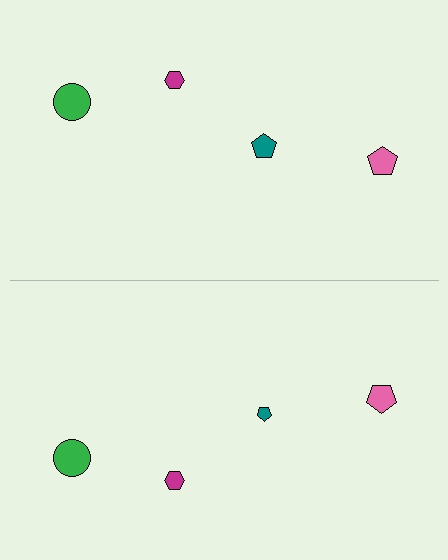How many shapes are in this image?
There are 8 shapes in this image.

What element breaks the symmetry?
The teal pentagon on the bottom side has a different size than its mirror counterpart.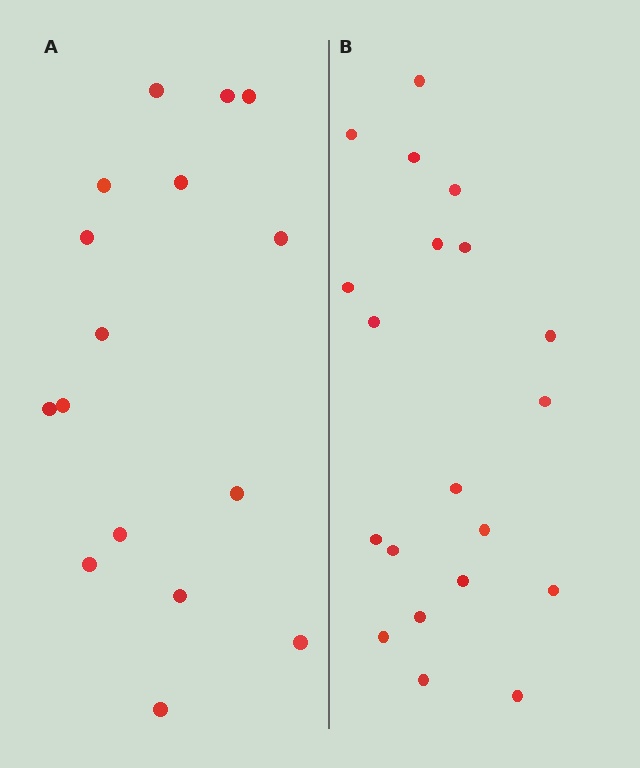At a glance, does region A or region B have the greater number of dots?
Region B (the right region) has more dots.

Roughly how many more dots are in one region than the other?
Region B has about 4 more dots than region A.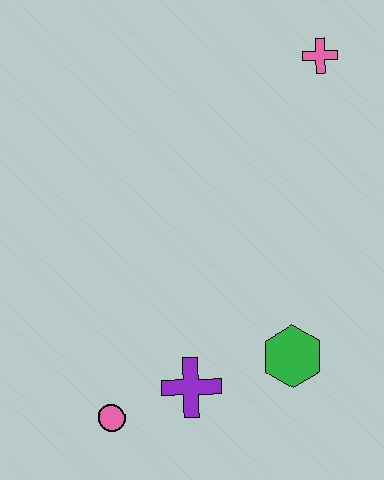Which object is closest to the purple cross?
The pink circle is closest to the purple cross.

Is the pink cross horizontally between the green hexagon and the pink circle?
No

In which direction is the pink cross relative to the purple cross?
The pink cross is above the purple cross.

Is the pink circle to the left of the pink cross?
Yes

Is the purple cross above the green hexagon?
No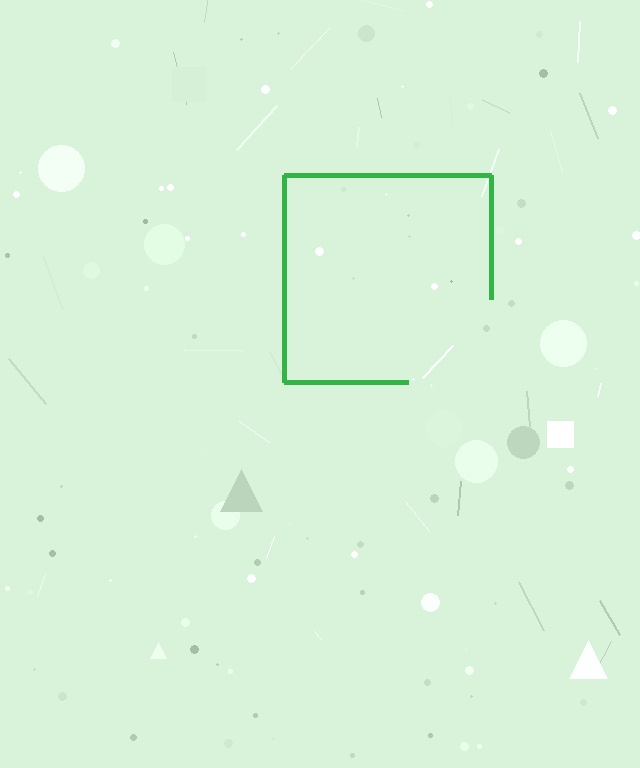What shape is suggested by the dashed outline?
The dashed outline suggests a square.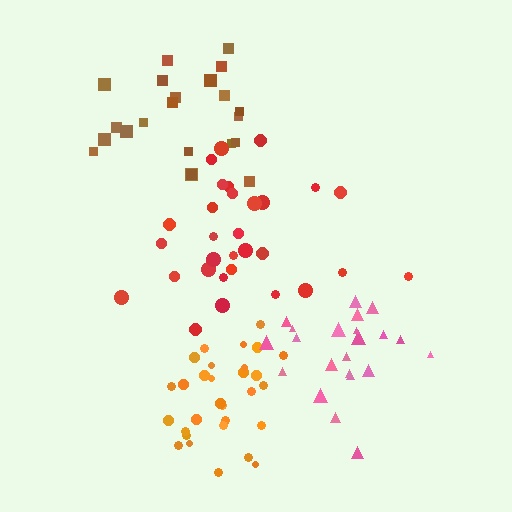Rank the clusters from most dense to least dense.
orange, pink, red, brown.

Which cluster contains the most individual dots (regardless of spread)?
Orange (30).